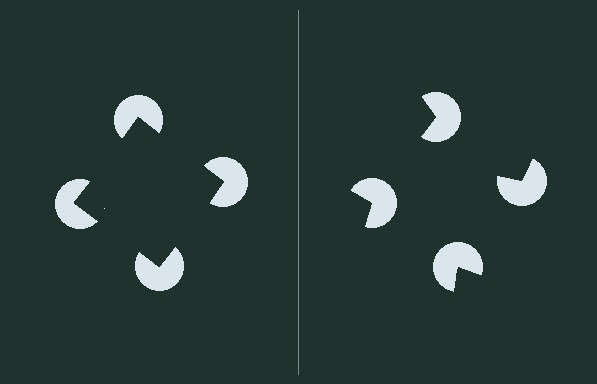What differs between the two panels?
The pac-man discs are positioned identically on both sides; only the wedge orientations differ. On the left they align to a square; on the right they are misaligned.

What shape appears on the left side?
An illusory square.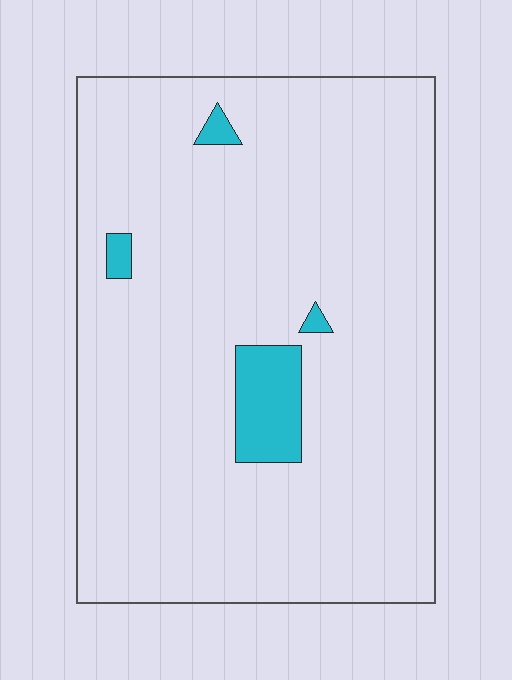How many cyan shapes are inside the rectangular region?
4.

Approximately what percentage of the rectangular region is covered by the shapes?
Approximately 5%.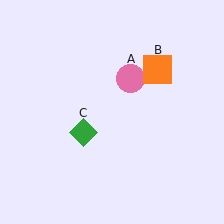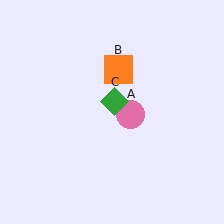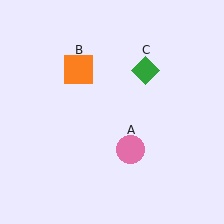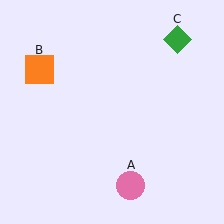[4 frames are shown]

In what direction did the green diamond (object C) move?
The green diamond (object C) moved up and to the right.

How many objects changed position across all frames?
3 objects changed position: pink circle (object A), orange square (object B), green diamond (object C).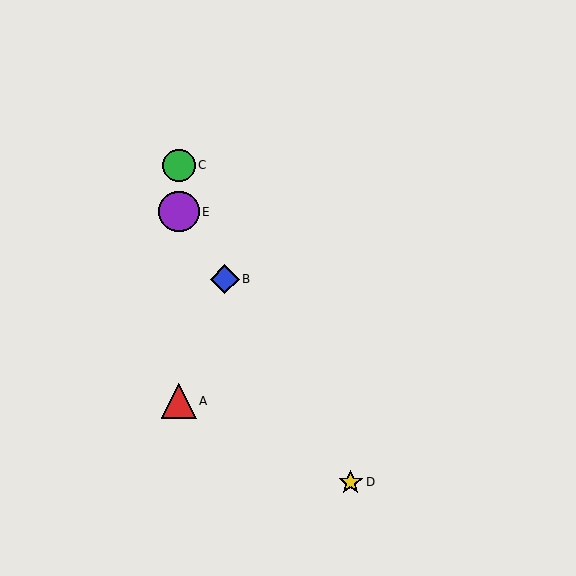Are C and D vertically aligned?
No, C is at x≈179 and D is at x≈351.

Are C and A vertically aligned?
Yes, both are at x≈179.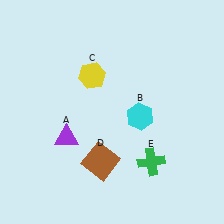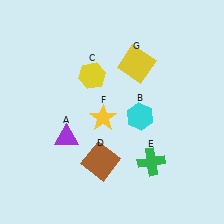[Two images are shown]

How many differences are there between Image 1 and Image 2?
There are 2 differences between the two images.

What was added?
A yellow star (F), a yellow square (G) were added in Image 2.